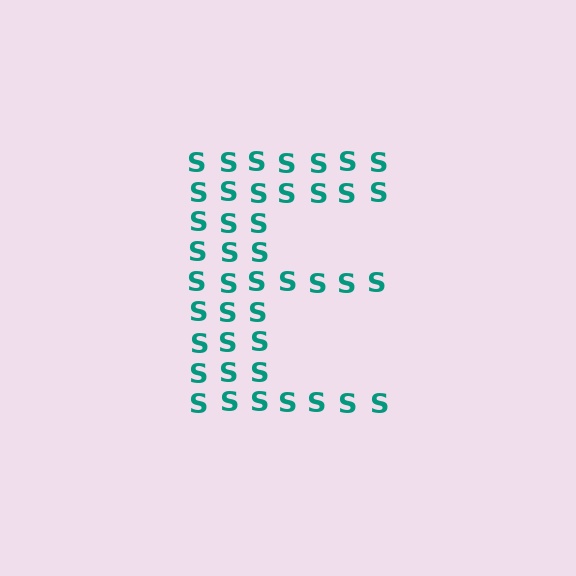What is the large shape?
The large shape is the letter E.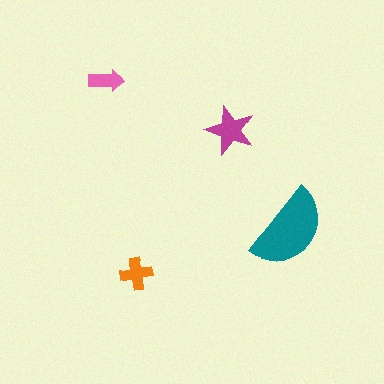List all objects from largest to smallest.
The teal semicircle, the magenta star, the orange cross, the pink arrow.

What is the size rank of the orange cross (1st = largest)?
3rd.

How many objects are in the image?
There are 4 objects in the image.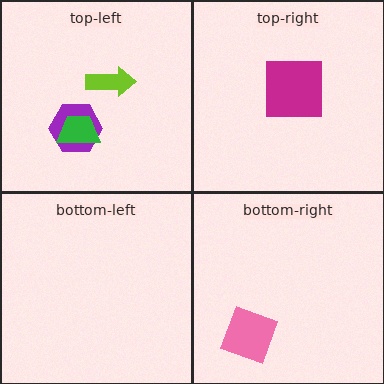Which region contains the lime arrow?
The top-left region.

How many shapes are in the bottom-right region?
1.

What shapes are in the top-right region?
The magenta square.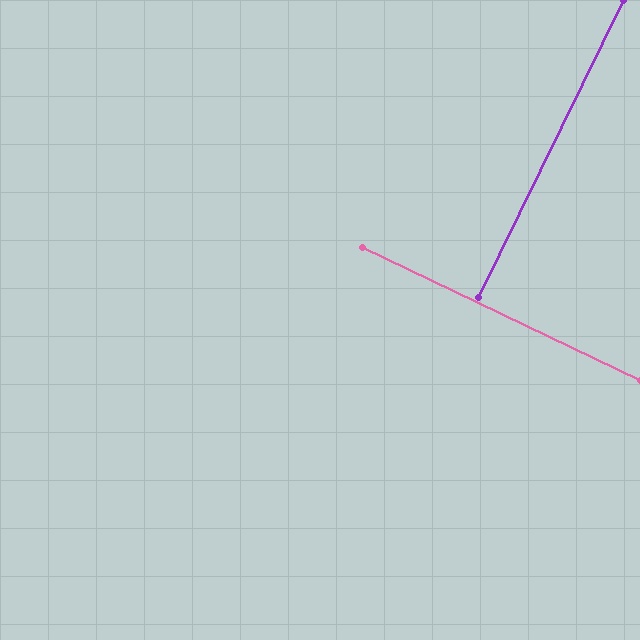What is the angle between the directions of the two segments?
Approximately 90 degrees.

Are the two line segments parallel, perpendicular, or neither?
Perpendicular — they meet at approximately 90°.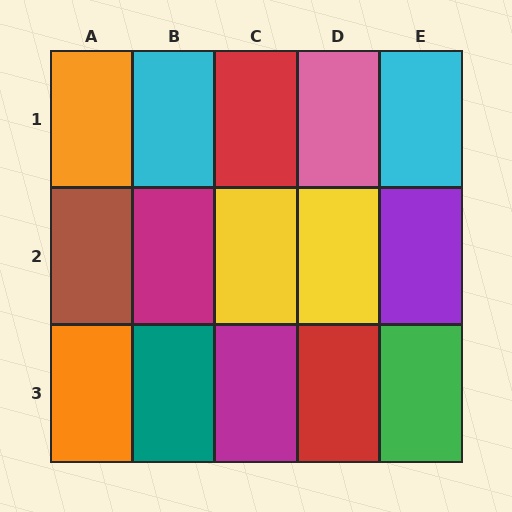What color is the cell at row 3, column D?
Red.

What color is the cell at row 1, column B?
Cyan.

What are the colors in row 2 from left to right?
Brown, magenta, yellow, yellow, purple.